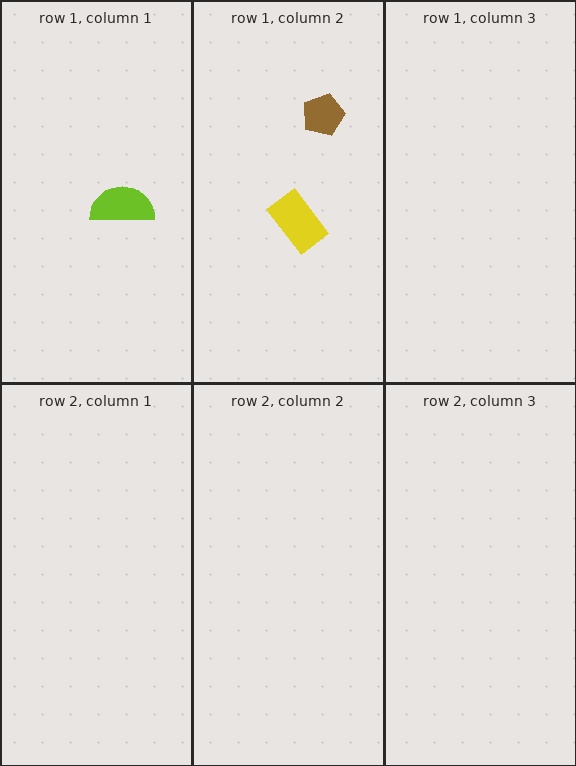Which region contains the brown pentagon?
The row 1, column 2 region.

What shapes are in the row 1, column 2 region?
The yellow rectangle, the brown pentagon.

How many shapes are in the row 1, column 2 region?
2.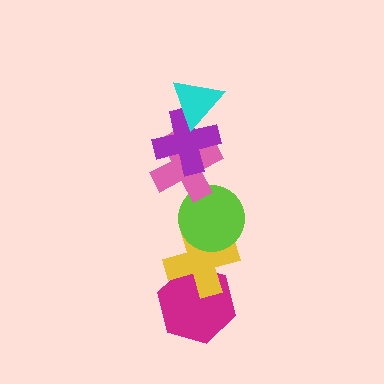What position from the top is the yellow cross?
The yellow cross is 5th from the top.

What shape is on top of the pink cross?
The purple cross is on top of the pink cross.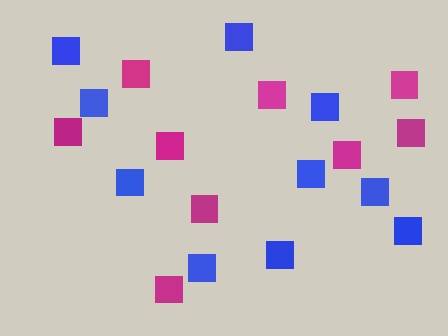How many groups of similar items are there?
There are 2 groups: one group of blue squares (10) and one group of magenta squares (9).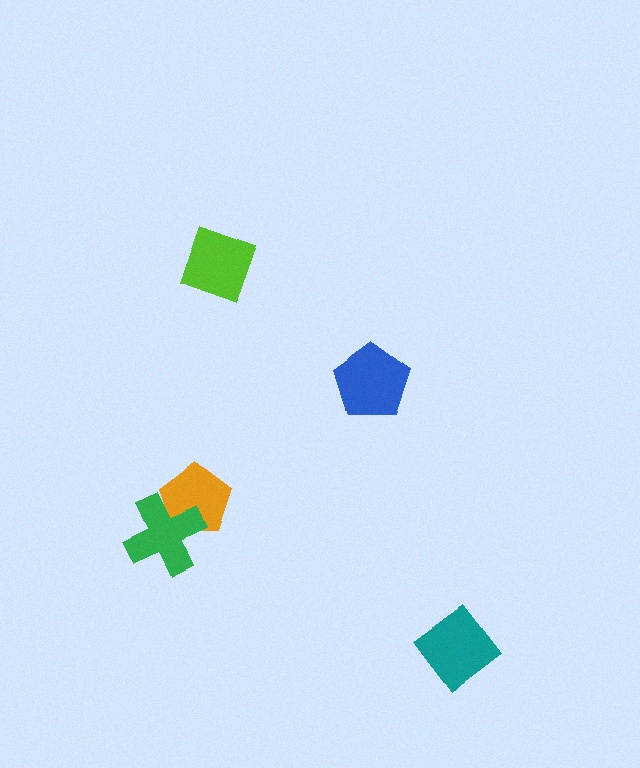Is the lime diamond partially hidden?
No, no other shape covers it.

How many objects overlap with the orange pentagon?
1 object overlaps with the orange pentagon.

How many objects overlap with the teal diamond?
0 objects overlap with the teal diamond.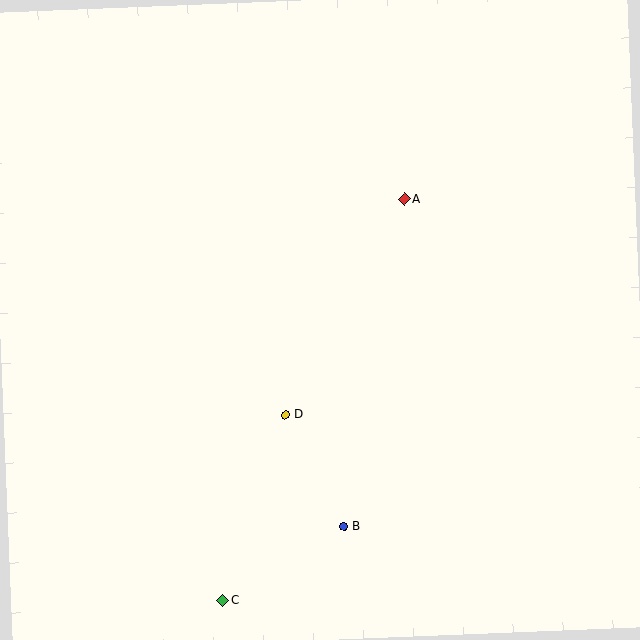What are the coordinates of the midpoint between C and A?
The midpoint between C and A is at (314, 400).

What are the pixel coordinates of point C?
Point C is at (223, 600).